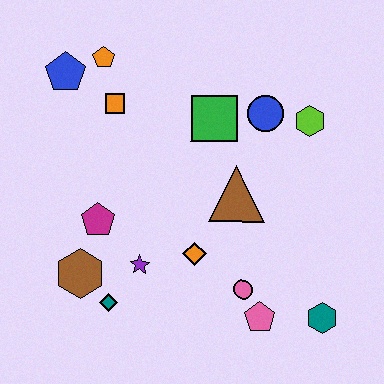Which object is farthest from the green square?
The teal hexagon is farthest from the green square.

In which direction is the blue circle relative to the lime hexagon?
The blue circle is to the left of the lime hexagon.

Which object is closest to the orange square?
The orange pentagon is closest to the orange square.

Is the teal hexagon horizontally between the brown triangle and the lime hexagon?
No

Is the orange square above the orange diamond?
Yes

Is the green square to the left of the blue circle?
Yes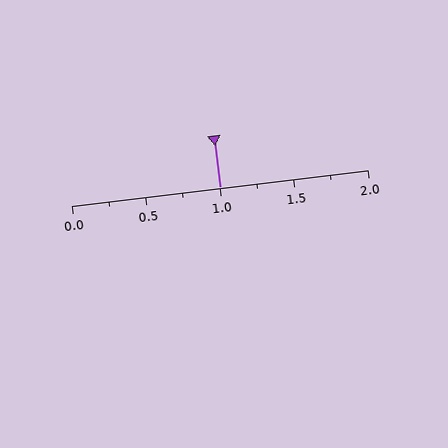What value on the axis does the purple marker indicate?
The marker indicates approximately 1.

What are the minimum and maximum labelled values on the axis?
The axis runs from 0.0 to 2.0.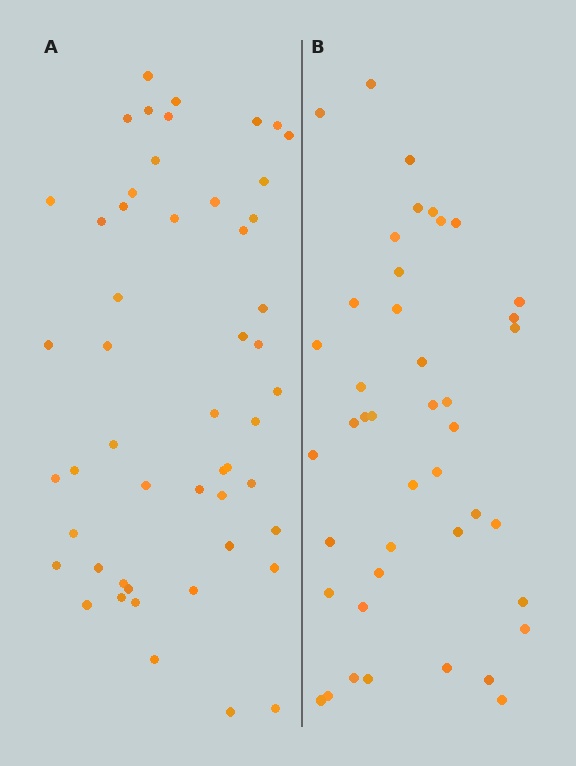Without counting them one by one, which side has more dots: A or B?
Region A (the left region) has more dots.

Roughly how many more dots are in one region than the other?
Region A has roughly 8 or so more dots than region B.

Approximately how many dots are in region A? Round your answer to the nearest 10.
About 50 dots. (The exact count is 51, which rounds to 50.)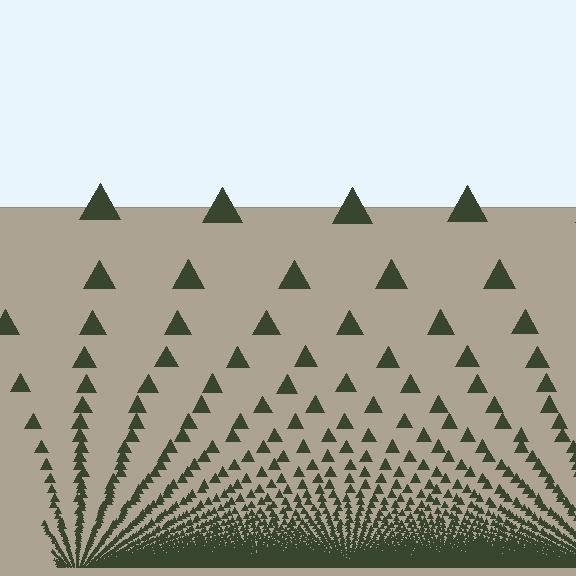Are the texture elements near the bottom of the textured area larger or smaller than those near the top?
Smaller. The gradient is inverted — elements near the bottom are smaller and denser.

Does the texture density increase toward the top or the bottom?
Density increases toward the bottom.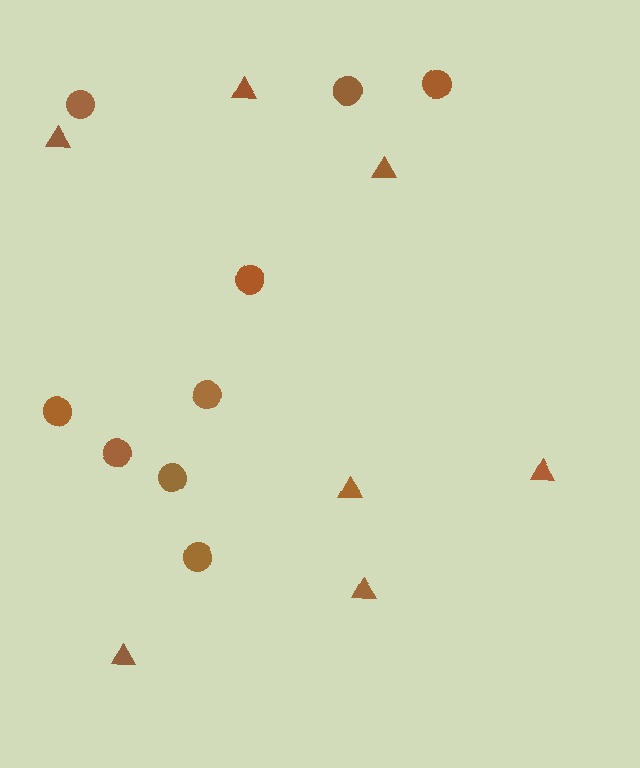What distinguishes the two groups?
There are 2 groups: one group of triangles (7) and one group of circles (9).